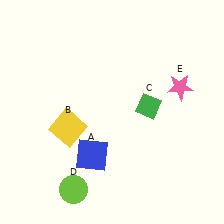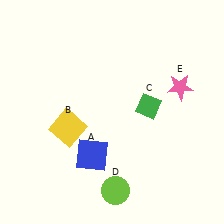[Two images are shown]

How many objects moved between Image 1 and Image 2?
1 object moved between the two images.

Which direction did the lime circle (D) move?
The lime circle (D) moved right.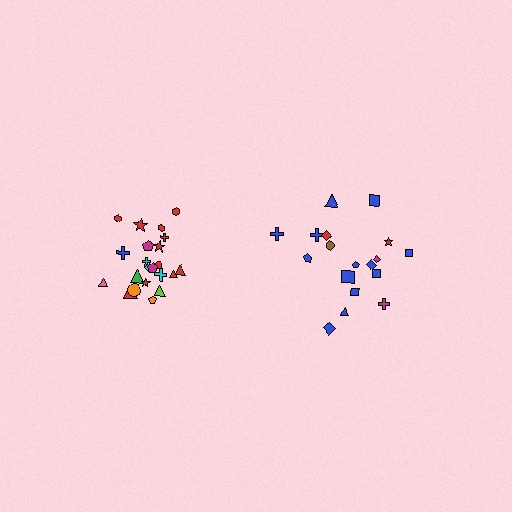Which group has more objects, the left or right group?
The left group.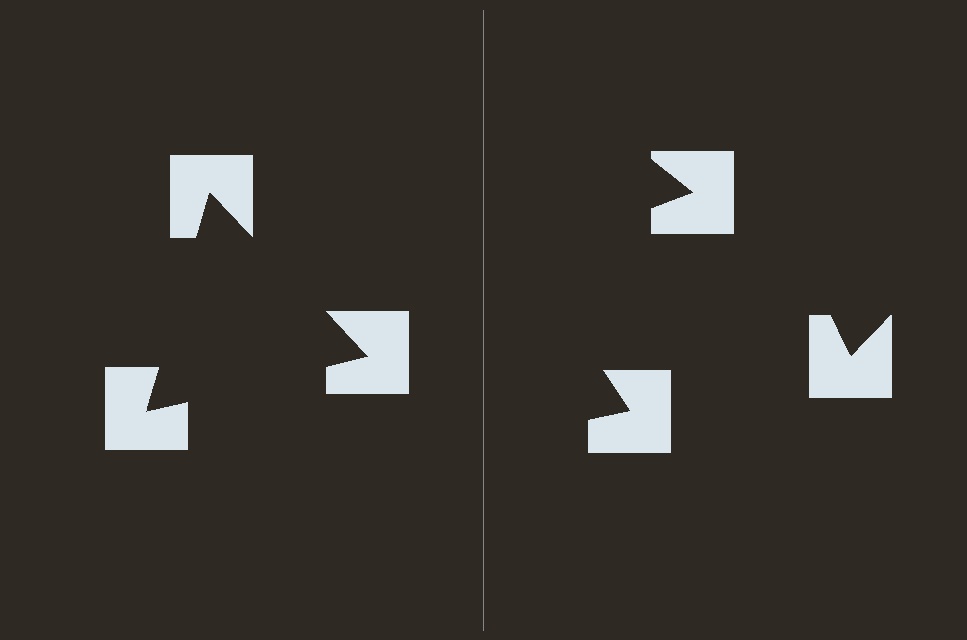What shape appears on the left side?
An illusory triangle.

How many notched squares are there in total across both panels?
6 — 3 on each side.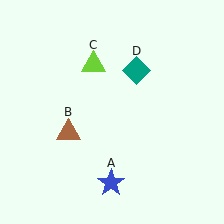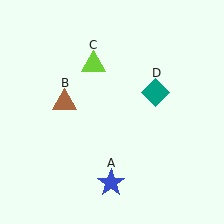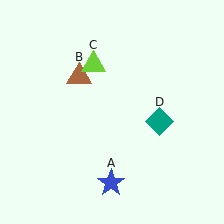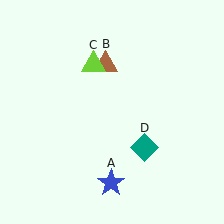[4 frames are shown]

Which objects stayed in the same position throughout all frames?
Blue star (object A) and lime triangle (object C) remained stationary.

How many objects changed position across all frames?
2 objects changed position: brown triangle (object B), teal diamond (object D).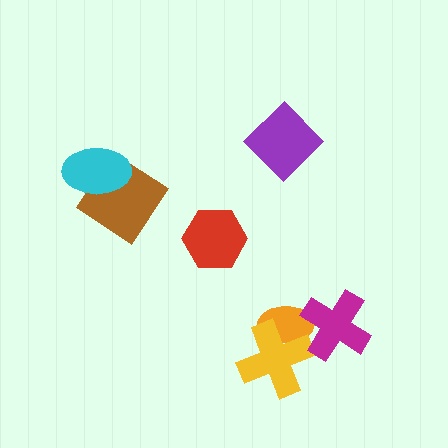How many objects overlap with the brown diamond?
1 object overlaps with the brown diamond.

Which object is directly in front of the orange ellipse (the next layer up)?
The yellow cross is directly in front of the orange ellipse.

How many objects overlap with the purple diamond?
0 objects overlap with the purple diamond.